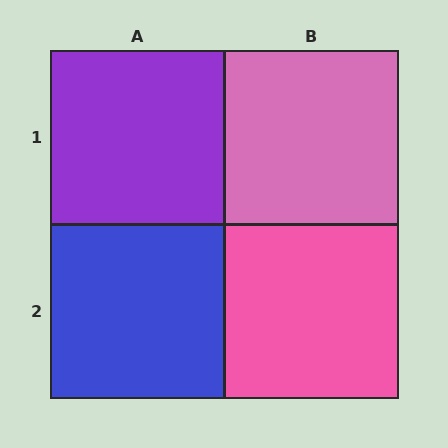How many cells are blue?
1 cell is blue.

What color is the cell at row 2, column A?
Blue.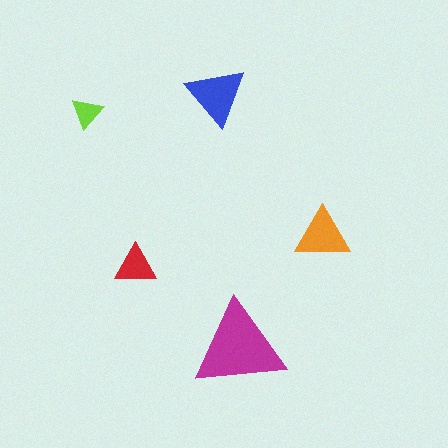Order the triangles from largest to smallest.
the magenta one, the blue one, the orange one, the red one, the lime one.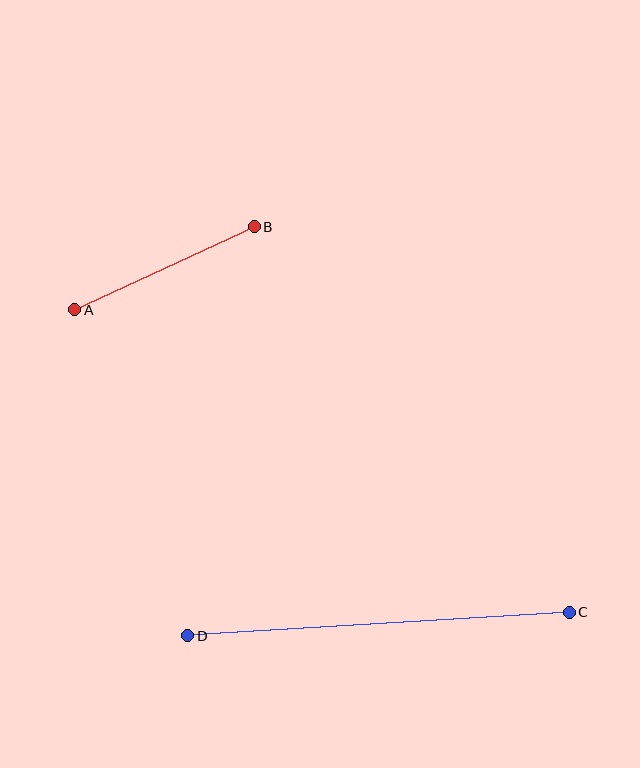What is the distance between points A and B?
The distance is approximately 198 pixels.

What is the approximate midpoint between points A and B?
The midpoint is at approximately (164, 268) pixels.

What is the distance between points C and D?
The distance is approximately 382 pixels.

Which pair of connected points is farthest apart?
Points C and D are farthest apart.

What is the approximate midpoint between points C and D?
The midpoint is at approximately (379, 624) pixels.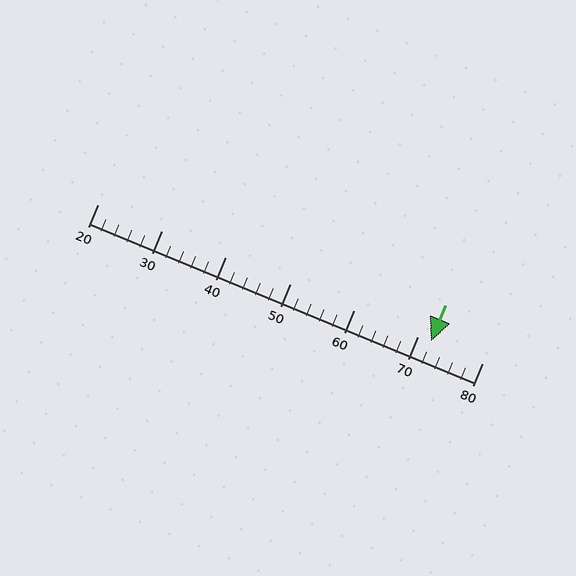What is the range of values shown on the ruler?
The ruler shows values from 20 to 80.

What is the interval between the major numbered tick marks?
The major tick marks are spaced 10 units apart.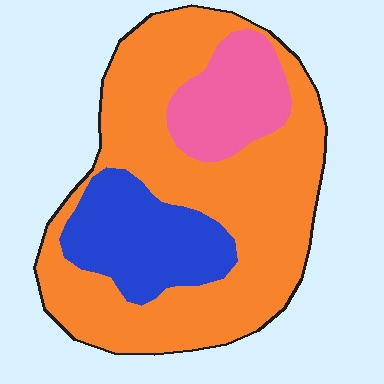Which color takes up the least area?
Pink, at roughly 15%.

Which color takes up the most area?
Orange, at roughly 65%.